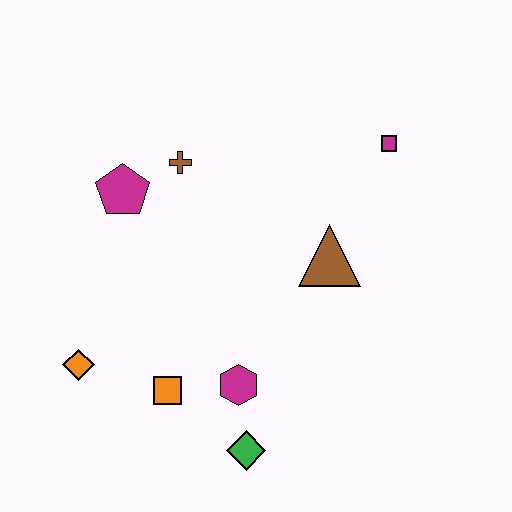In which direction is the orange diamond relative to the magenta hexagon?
The orange diamond is to the left of the magenta hexagon.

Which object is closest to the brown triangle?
The magenta square is closest to the brown triangle.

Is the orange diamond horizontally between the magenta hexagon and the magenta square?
No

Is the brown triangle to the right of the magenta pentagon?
Yes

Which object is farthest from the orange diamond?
The magenta square is farthest from the orange diamond.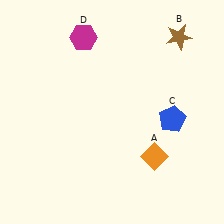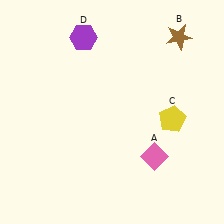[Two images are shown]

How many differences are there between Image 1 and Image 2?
There are 3 differences between the two images.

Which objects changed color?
A changed from orange to pink. C changed from blue to yellow. D changed from magenta to purple.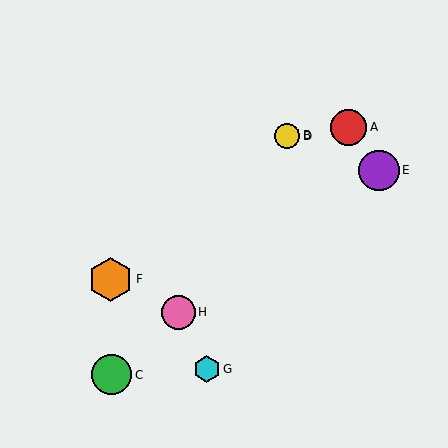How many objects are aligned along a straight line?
3 objects (B, D, F) are aligned along a straight line.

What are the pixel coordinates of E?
Object E is at (379, 170).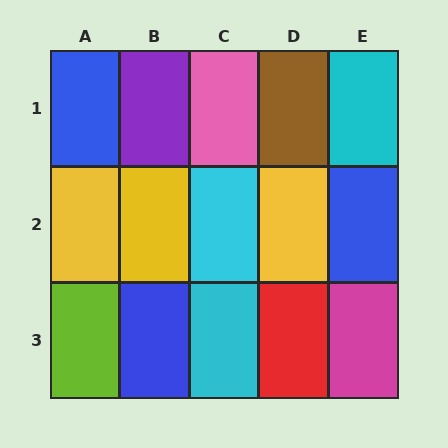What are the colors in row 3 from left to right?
Lime, blue, cyan, red, magenta.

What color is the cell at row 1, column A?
Blue.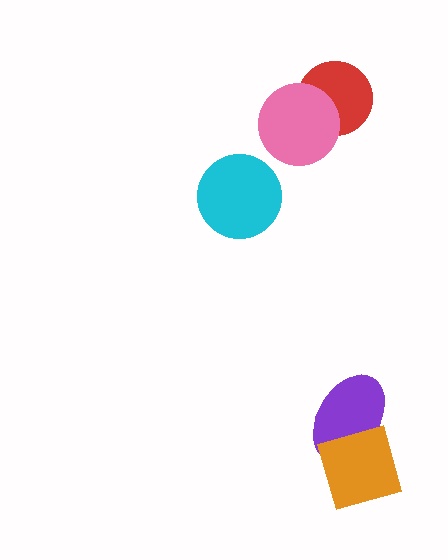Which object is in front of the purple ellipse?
The orange diamond is in front of the purple ellipse.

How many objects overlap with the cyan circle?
0 objects overlap with the cyan circle.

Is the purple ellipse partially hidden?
Yes, it is partially covered by another shape.